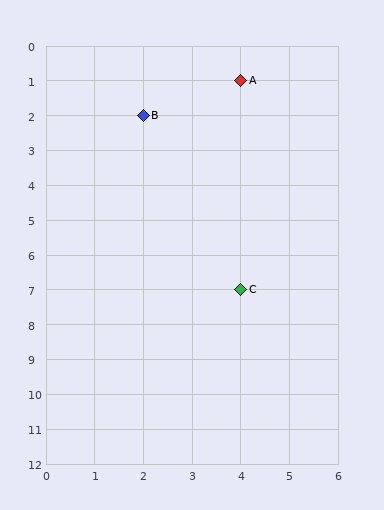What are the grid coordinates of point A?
Point A is at grid coordinates (4, 1).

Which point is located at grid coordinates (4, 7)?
Point C is at (4, 7).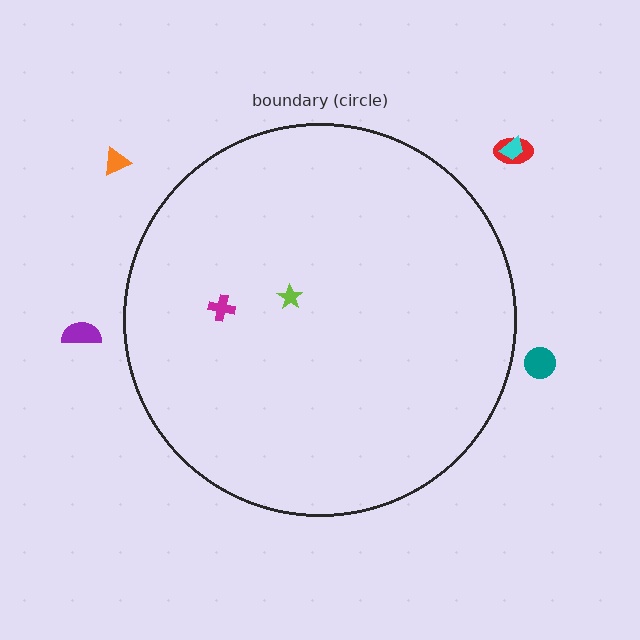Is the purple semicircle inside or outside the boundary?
Outside.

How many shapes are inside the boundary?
2 inside, 5 outside.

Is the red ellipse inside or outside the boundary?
Outside.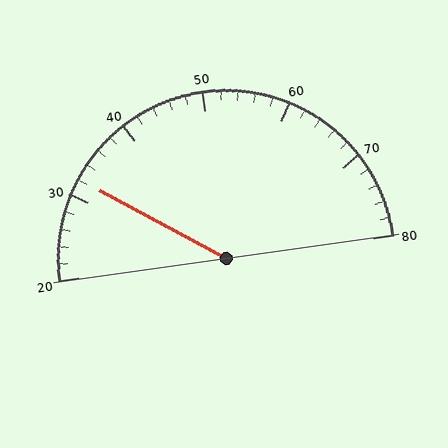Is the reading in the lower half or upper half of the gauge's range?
The reading is in the lower half of the range (20 to 80).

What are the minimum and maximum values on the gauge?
The gauge ranges from 20 to 80.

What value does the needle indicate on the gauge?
The needle indicates approximately 32.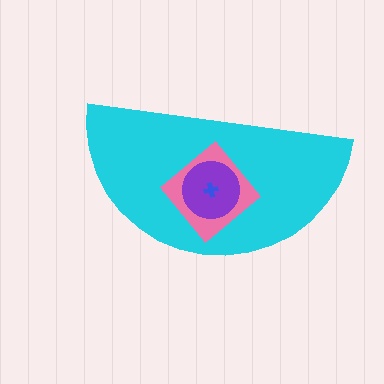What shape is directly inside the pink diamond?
The purple circle.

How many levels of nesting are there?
4.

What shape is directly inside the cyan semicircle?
The pink diamond.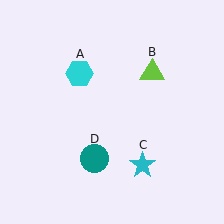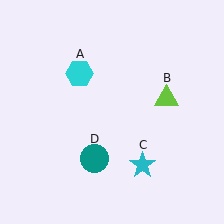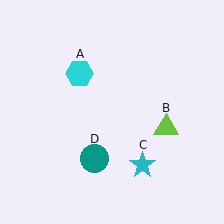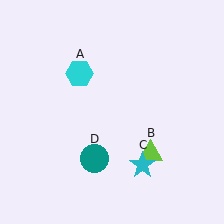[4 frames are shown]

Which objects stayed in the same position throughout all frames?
Cyan hexagon (object A) and cyan star (object C) and teal circle (object D) remained stationary.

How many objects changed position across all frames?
1 object changed position: lime triangle (object B).